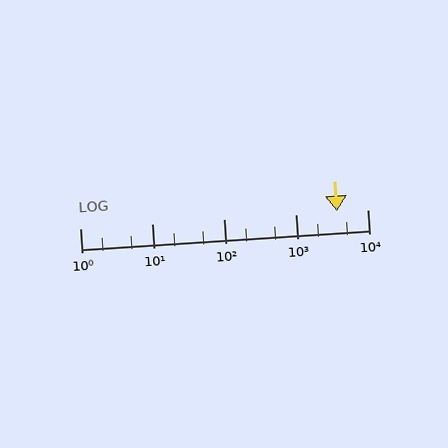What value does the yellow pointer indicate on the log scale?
The pointer indicates approximately 3800.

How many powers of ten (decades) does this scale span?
The scale spans 4 decades, from 1 to 10000.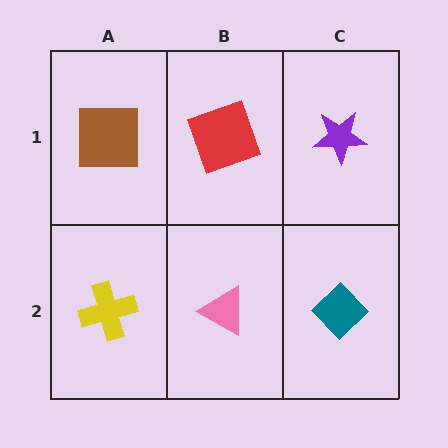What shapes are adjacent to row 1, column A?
A yellow cross (row 2, column A), a red square (row 1, column B).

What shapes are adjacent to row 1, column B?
A pink triangle (row 2, column B), a brown square (row 1, column A), a purple star (row 1, column C).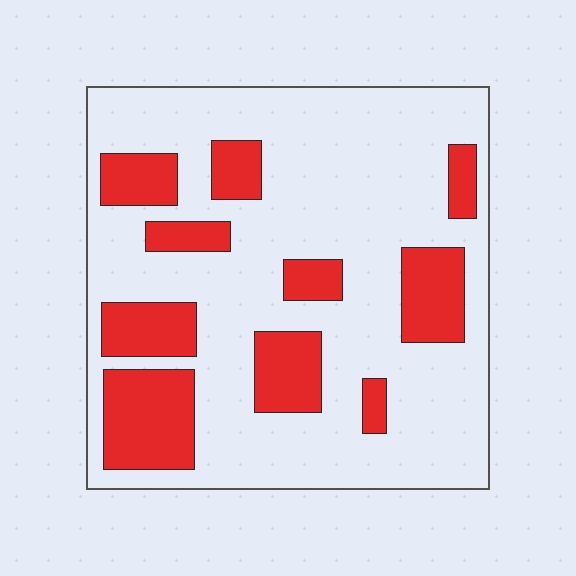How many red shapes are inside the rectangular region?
10.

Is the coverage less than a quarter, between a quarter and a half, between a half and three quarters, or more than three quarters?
Between a quarter and a half.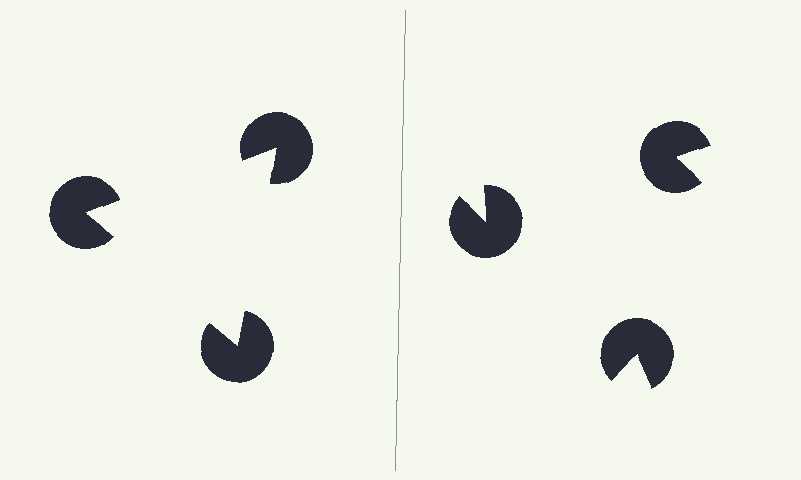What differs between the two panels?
The pac-man discs are positioned identically on both sides; only the wedge orientations differ. On the left they align to a triangle; on the right they are misaligned.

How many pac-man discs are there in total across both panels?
6 — 3 on each side.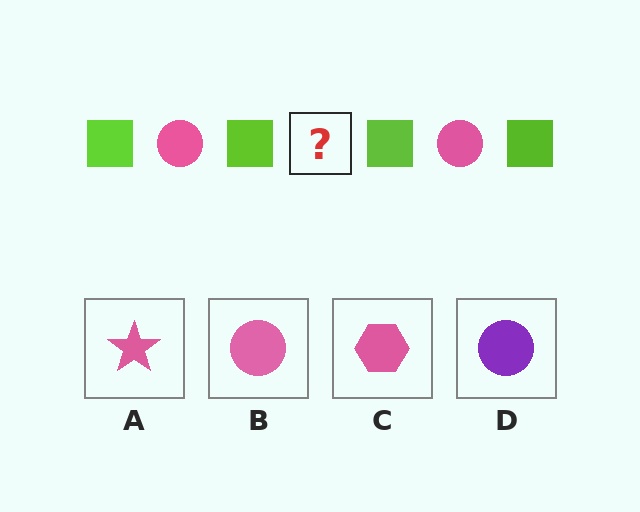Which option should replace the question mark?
Option B.